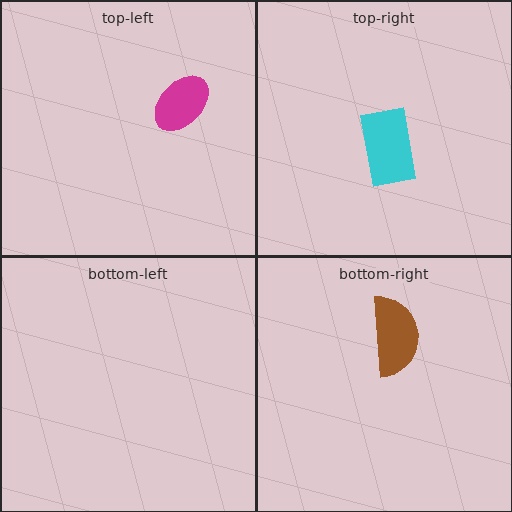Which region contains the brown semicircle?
The bottom-right region.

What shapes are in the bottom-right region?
The brown semicircle.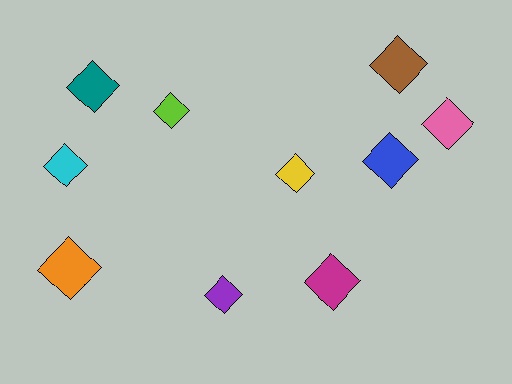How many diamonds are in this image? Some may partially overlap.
There are 10 diamonds.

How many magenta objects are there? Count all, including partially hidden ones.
There is 1 magenta object.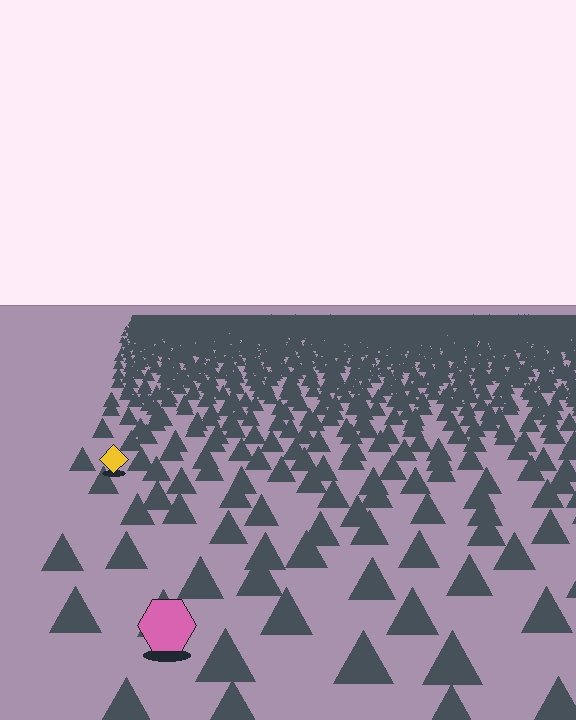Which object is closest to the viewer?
The pink hexagon is closest. The texture marks near it are larger and more spread out.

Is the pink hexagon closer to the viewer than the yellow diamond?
Yes. The pink hexagon is closer — you can tell from the texture gradient: the ground texture is coarser near it.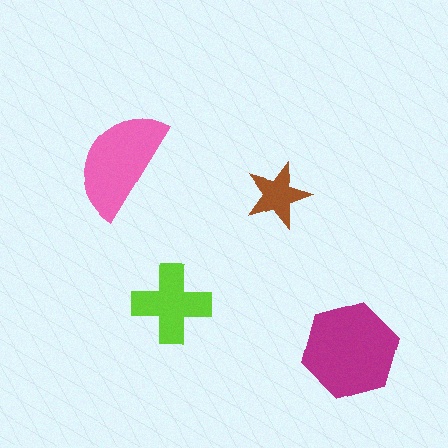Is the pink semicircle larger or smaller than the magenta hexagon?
Smaller.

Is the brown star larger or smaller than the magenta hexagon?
Smaller.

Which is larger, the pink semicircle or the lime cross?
The pink semicircle.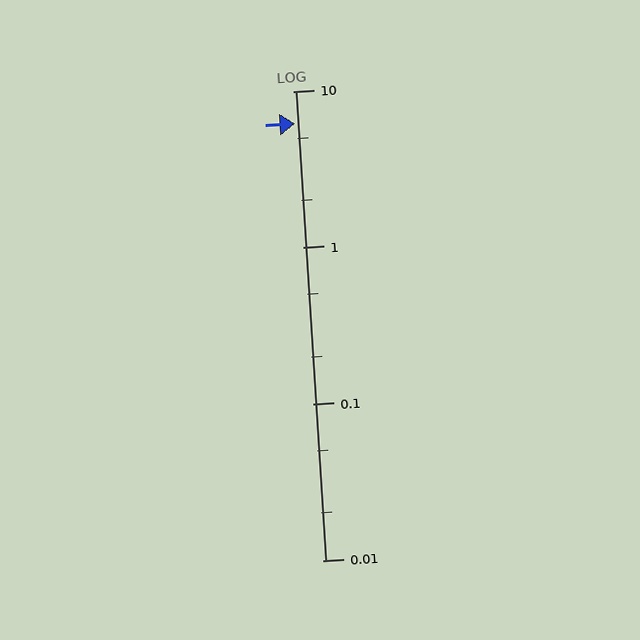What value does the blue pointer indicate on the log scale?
The pointer indicates approximately 6.2.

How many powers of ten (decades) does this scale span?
The scale spans 3 decades, from 0.01 to 10.